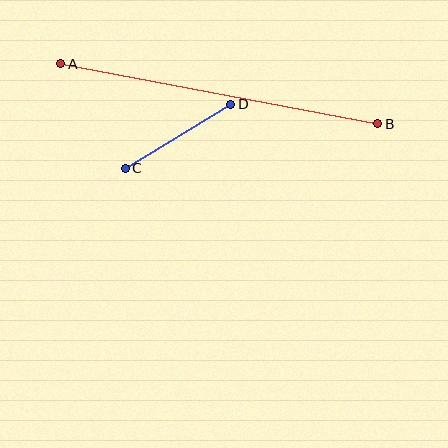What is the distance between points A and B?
The distance is approximately 323 pixels.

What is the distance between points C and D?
The distance is approximately 123 pixels.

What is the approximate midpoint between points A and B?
The midpoint is at approximately (219, 94) pixels.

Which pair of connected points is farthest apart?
Points A and B are farthest apart.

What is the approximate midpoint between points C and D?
The midpoint is at approximately (178, 136) pixels.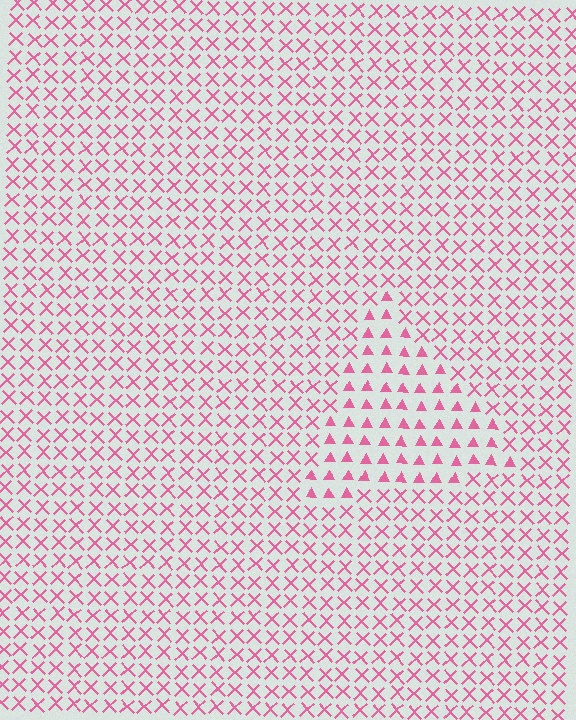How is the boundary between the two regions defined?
The boundary is defined by a change in element shape: triangles inside vs. X marks outside. All elements share the same color and spacing.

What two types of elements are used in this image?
The image uses triangles inside the triangle region and X marks outside it.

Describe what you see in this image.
The image is filled with small pink elements arranged in a uniform grid. A triangle-shaped region contains triangles, while the surrounding area contains X marks. The boundary is defined purely by the change in element shape.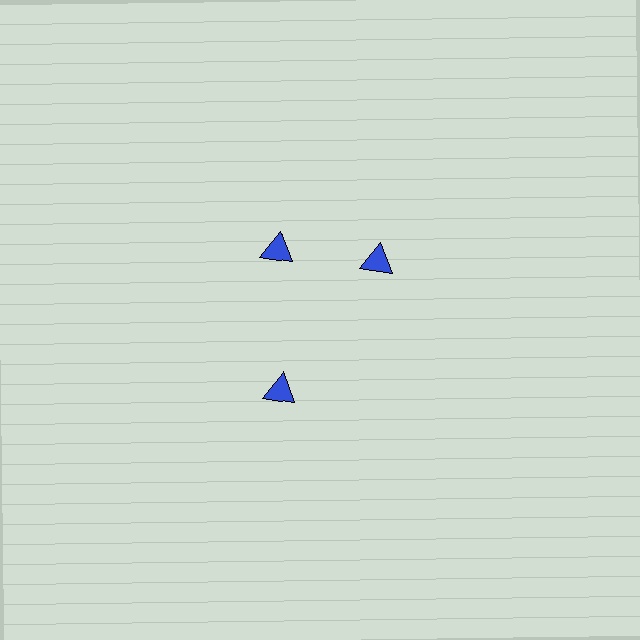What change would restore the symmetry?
The symmetry would be restored by rotating it back into even spacing with its neighbors so that all 3 triangles sit at equal angles and equal distance from the center.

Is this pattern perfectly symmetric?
No. The 3 blue triangles are arranged in a ring, but one element near the 3 o'clock position is rotated out of alignment along the ring, breaking the 3-fold rotational symmetry.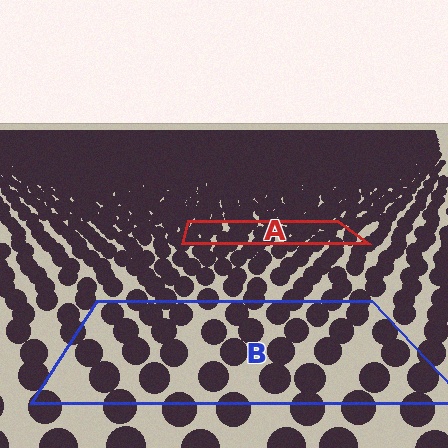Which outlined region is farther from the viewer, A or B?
Region A is farther from the viewer — the texture elements inside it appear smaller and more densely packed.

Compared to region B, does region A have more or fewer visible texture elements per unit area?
Region A has more texture elements per unit area — they are packed more densely because it is farther away.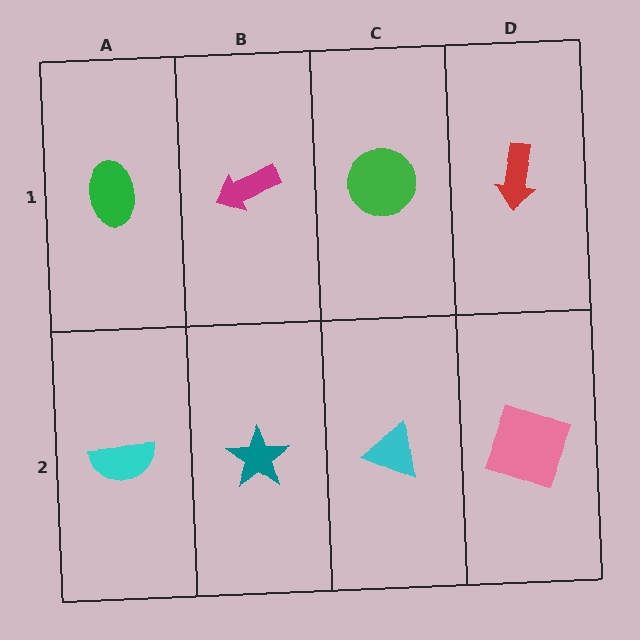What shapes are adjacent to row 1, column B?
A teal star (row 2, column B), a green ellipse (row 1, column A), a green circle (row 1, column C).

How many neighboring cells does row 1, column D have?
2.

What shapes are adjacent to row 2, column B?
A magenta arrow (row 1, column B), a cyan semicircle (row 2, column A), a cyan triangle (row 2, column C).